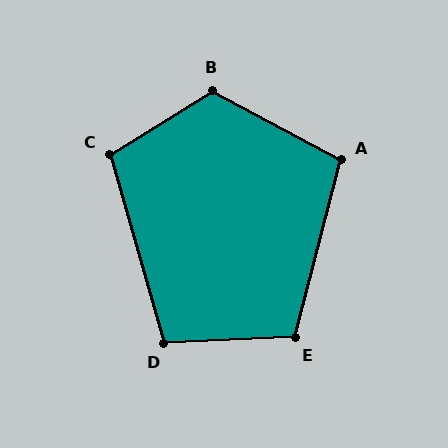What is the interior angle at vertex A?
Approximately 104 degrees (obtuse).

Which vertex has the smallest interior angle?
D, at approximately 103 degrees.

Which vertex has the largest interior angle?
B, at approximately 120 degrees.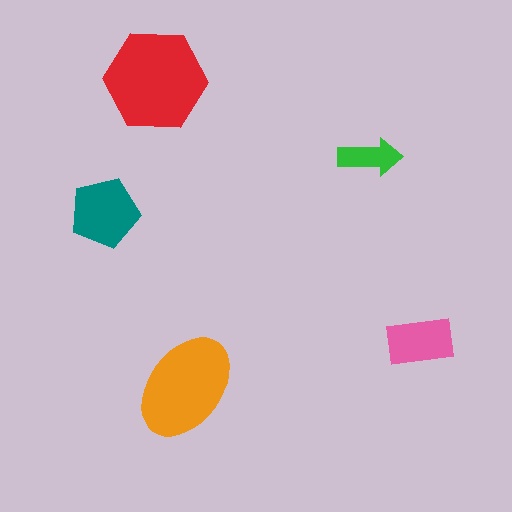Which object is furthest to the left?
The teal pentagon is leftmost.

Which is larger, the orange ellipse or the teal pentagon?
The orange ellipse.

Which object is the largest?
The red hexagon.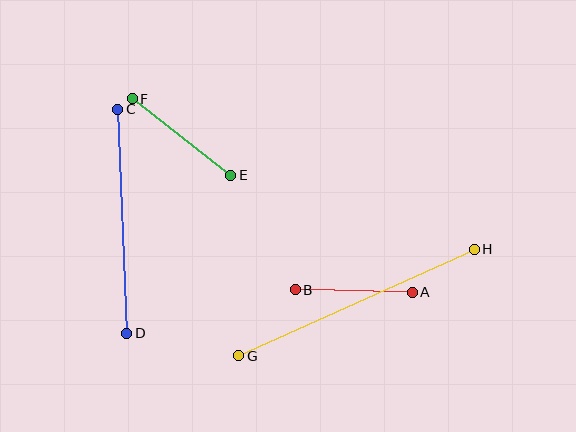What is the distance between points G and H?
The distance is approximately 258 pixels.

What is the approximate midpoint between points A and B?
The midpoint is at approximately (354, 291) pixels.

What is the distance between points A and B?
The distance is approximately 117 pixels.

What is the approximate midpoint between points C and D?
The midpoint is at approximately (122, 221) pixels.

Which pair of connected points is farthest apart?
Points G and H are farthest apart.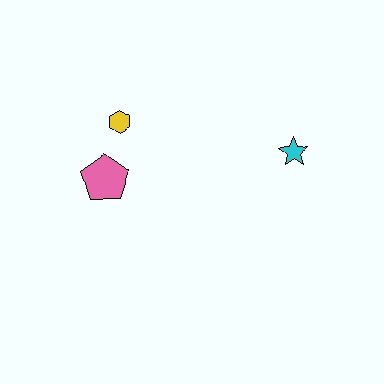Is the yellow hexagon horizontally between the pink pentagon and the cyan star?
Yes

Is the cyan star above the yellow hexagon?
No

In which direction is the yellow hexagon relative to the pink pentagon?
The yellow hexagon is above the pink pentagon.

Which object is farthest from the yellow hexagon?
The cyan star is farthest from the yellow hexagon.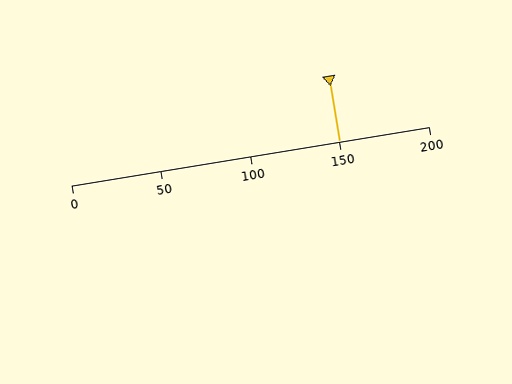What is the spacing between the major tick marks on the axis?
The major ticks are spaced 50 apart.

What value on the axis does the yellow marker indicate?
The marker indicates approximately 150.